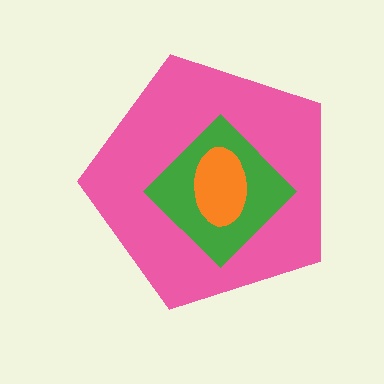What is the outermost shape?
The pink pentagon.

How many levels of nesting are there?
3.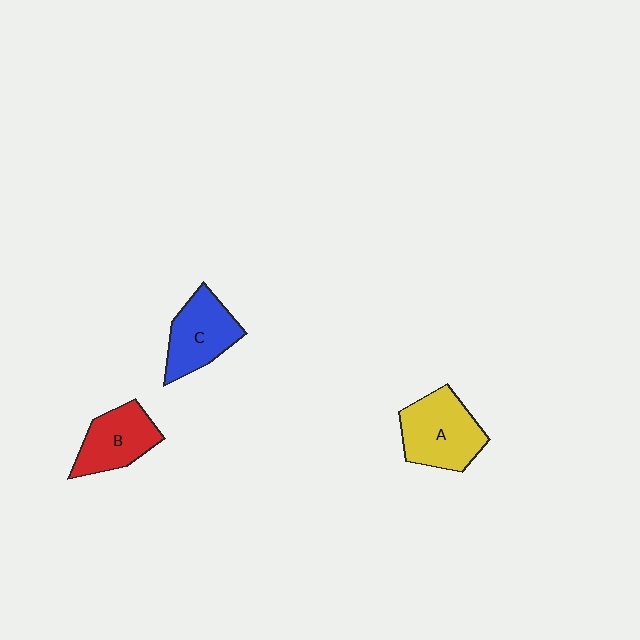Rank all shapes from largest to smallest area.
From largest to smallest: A (yellow), C (blue), B (red).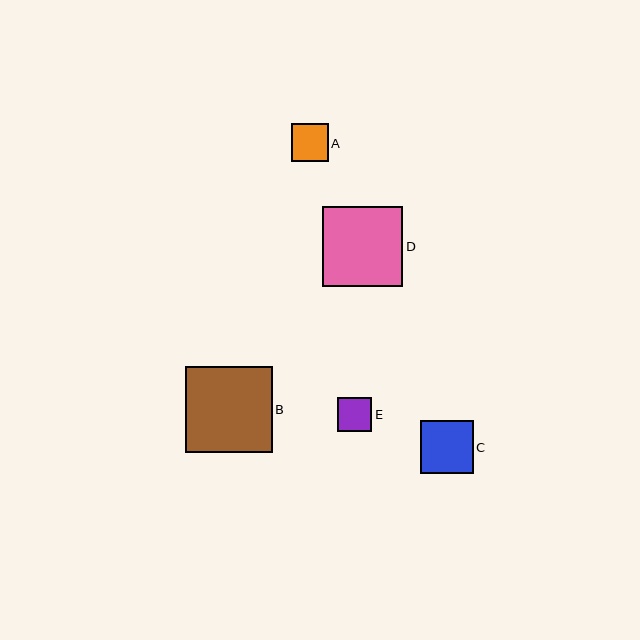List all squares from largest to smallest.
From largest to smallest: B, D, C, A, E.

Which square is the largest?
Square B is the largest with a size of approximately 86 pixels.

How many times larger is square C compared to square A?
Square C is approximately 1.4 times the size of square A.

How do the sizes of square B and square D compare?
Square B and square D are approximately the same size.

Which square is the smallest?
Square E is the smallest with a size of approximately 35 pixels.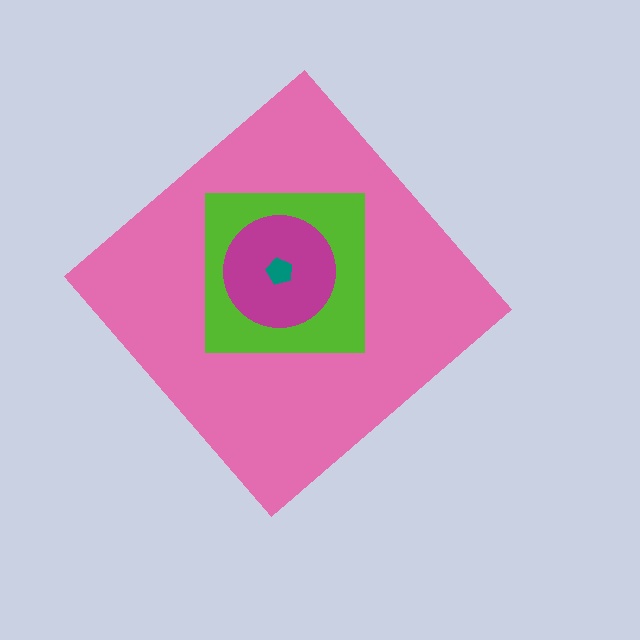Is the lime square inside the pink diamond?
Yes.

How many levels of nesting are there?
4.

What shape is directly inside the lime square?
The magenta circle.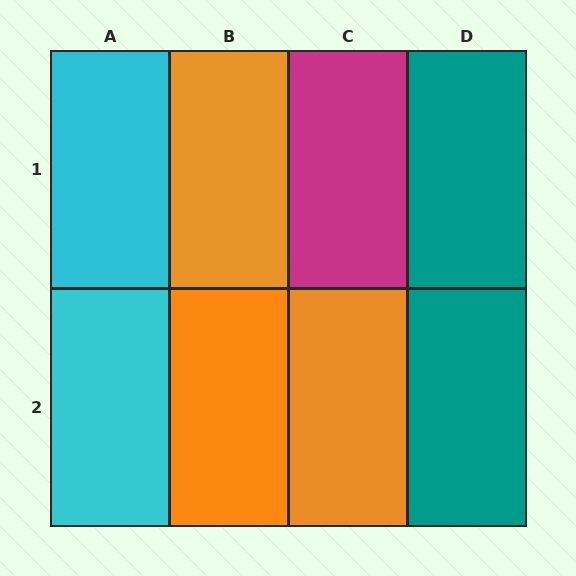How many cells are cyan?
2 cells are cyan.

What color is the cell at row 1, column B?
Orange.